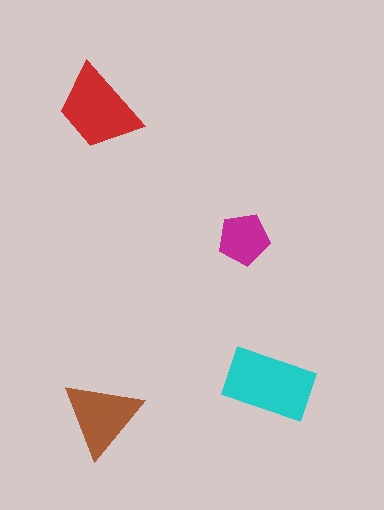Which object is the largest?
The cyan rectangle.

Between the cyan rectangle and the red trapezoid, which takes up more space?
The cyan rectangle.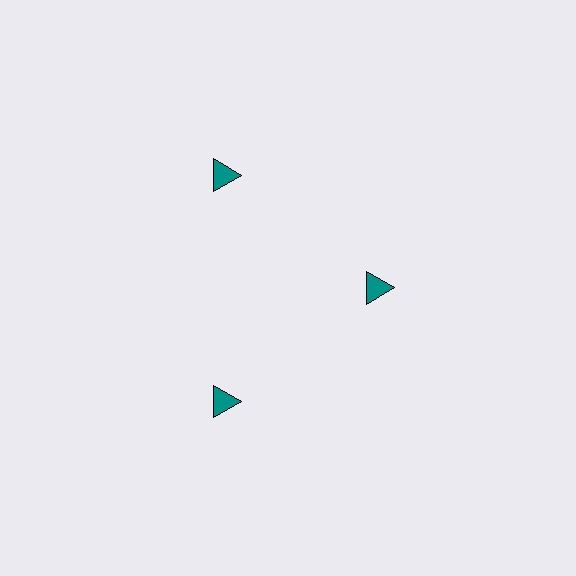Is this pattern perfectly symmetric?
No. The 3 teal triangles are arranged in a ring, but one element near the 3 o'clock position is pulled inward toward the center, breaking the 3-fold rotational symmetry.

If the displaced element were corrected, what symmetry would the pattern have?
It would have 3-fold rotational symmetry — the pattern would map onto itself every 120 degrees.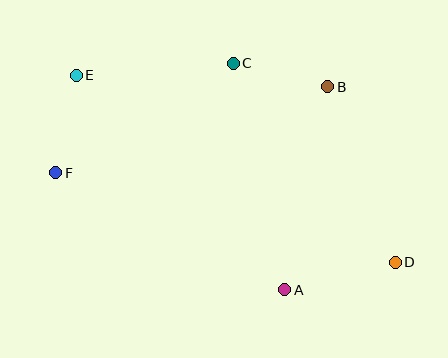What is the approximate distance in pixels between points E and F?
The distance between E and F is approximately 100 pixels.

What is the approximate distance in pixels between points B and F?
The distance between B and F is approximately 286 pixels.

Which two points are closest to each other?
Points B and C are closest to each other.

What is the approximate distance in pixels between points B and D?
The distance between B and D is approximately 188 pixels.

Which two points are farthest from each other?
Points D and E are farthest from each other.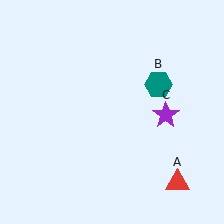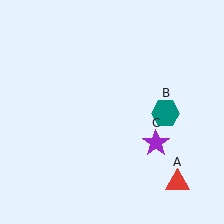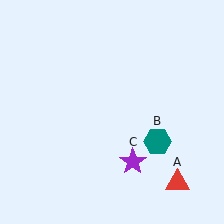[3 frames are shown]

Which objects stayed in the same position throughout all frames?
Red triangle (object A) remained stationary.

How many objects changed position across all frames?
2 objects changed position: teal hexagon (object B), purple star (object C).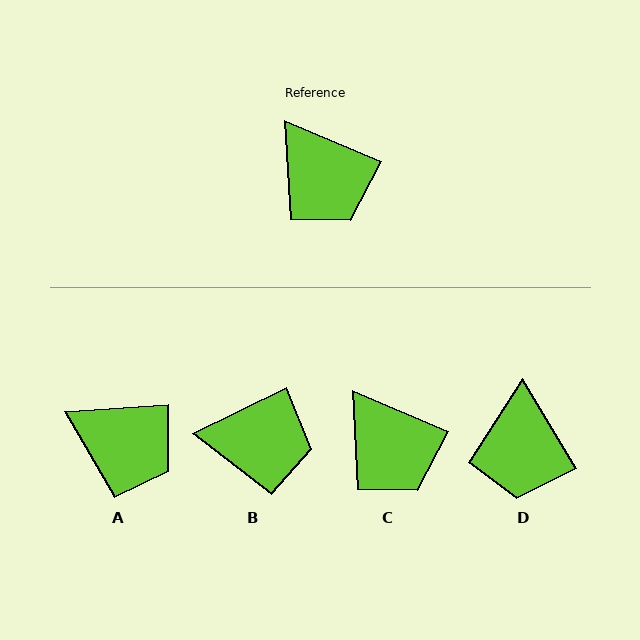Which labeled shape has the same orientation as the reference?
C.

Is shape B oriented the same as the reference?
No, it is off by about 49 degrees.